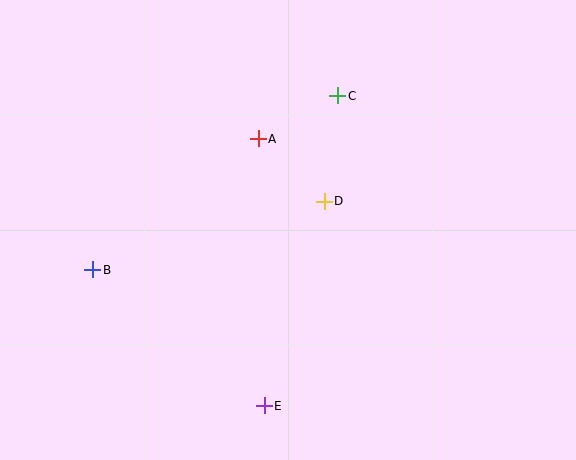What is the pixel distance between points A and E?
The distance between A and E is 267 pixels.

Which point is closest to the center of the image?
Point D at (324, 201) is closest to the center.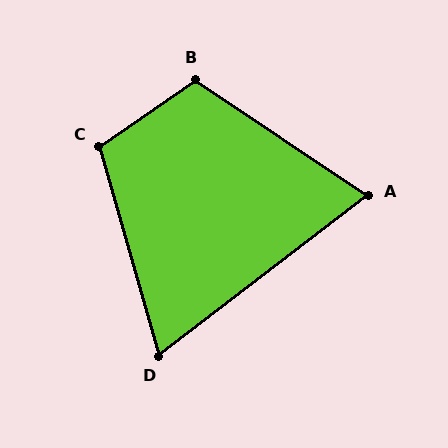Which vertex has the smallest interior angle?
D, at approximately 69 degrees.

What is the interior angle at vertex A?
Approximately 71 degrees (acute).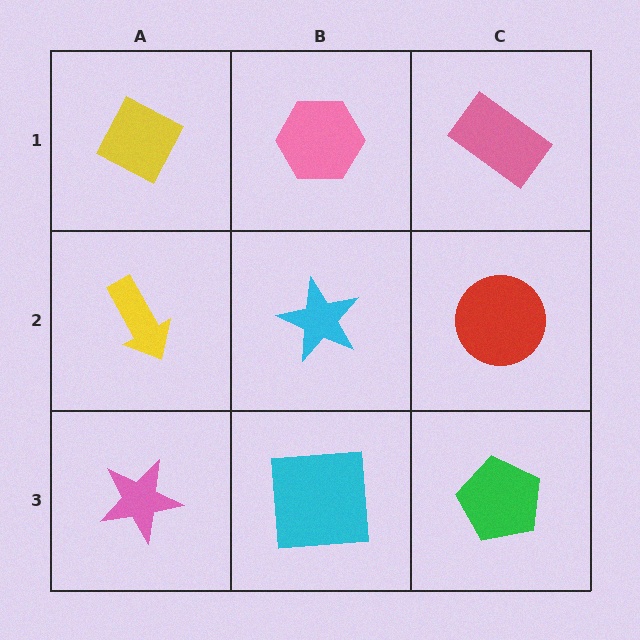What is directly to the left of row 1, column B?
A yellow diamond.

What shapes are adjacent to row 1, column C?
A red circle (row 2, column C), a pink hexagon (row 1, column B).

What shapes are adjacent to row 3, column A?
A yellow arrow (row 2, column A), a cyan square (row 3, column B).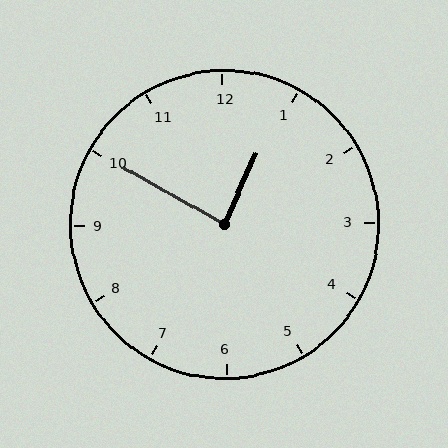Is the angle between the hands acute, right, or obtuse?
It is right.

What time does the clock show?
12:50.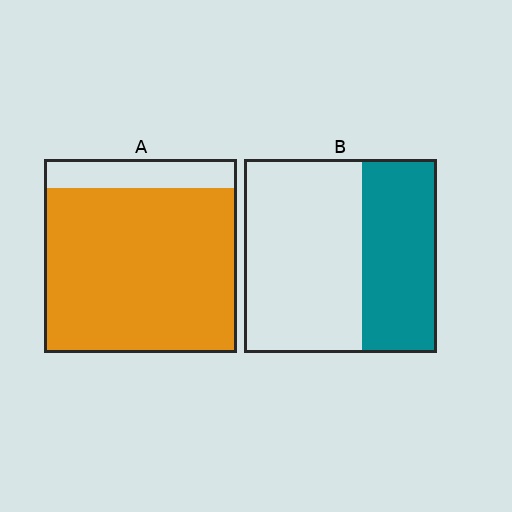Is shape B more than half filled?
No.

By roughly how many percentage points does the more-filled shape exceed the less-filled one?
By roughly 45 percentage points (A over B).